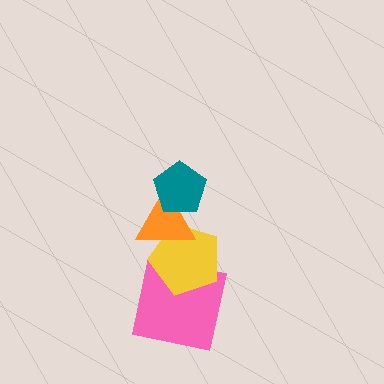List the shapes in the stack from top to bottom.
From top to bottom: the teal pentagon, the orange triangle, the yellow pentagon, the pink square.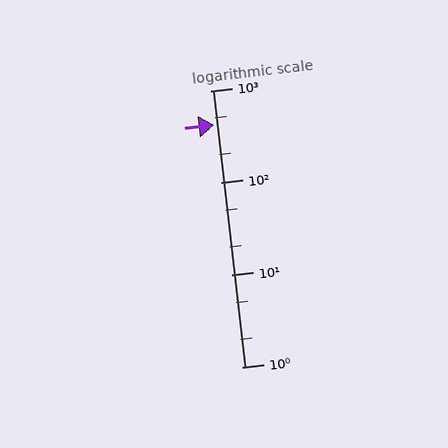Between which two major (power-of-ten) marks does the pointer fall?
The pointer is between 100 and 1000.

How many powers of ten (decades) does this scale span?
The scale spans 3 decades, from 1 to 1000.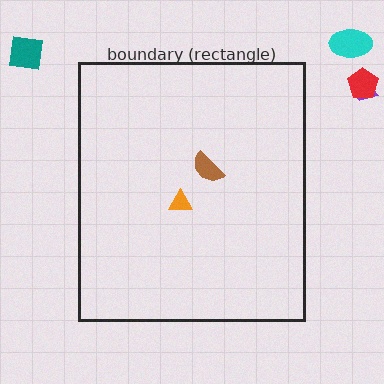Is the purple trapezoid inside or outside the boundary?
Outside.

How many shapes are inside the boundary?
2 inside, 4 outside.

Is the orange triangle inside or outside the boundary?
Inside.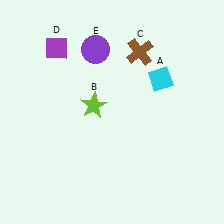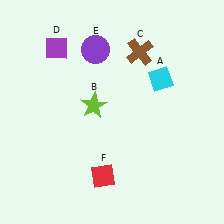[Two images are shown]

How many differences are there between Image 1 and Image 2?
There is 1 difference between the two images.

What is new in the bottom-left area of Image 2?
A red diamond (F) was added in the bottom-left area of Image 2.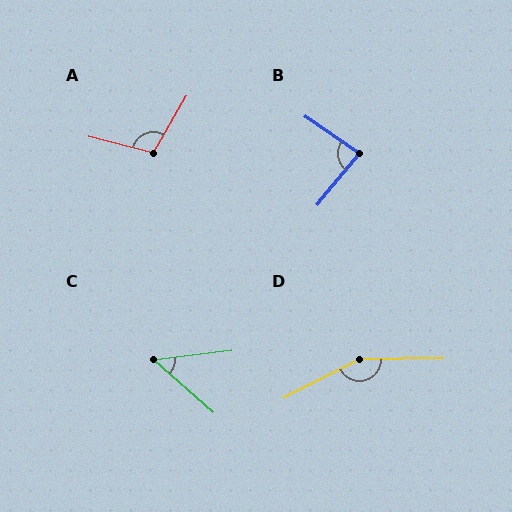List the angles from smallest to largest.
C (48°), B (85°), A (106°), D (154°).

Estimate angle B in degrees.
Approximately 85 degrees.